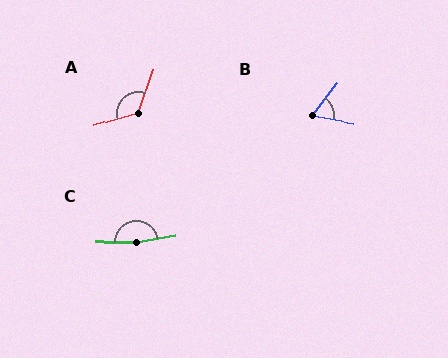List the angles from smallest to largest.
B (61°), A (125°), C (170°).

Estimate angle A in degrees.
Approximately 125 degrees.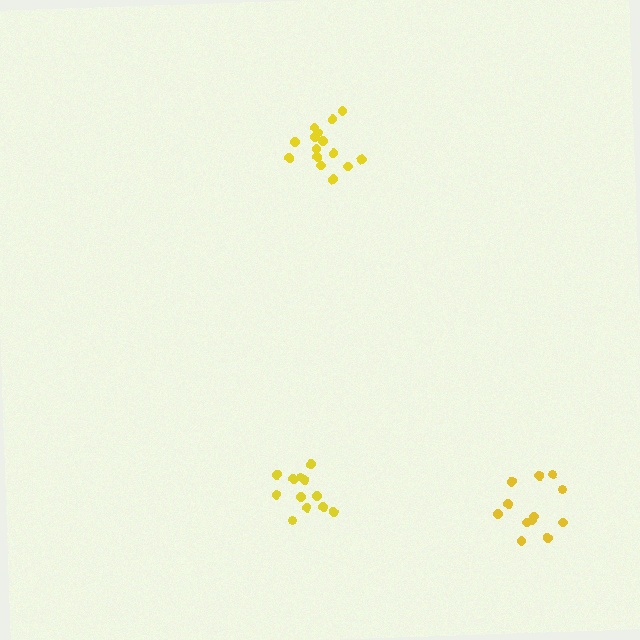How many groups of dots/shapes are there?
There are 3 groups.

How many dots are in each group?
Group 1: 12 dots, Group 2: 15 dots, Group 3: 12 dots (39 total).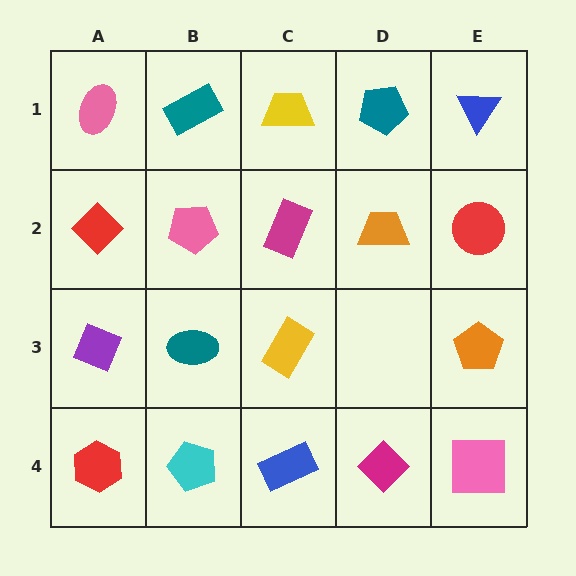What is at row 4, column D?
A magenta diamond.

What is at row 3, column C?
A yellow rectangle.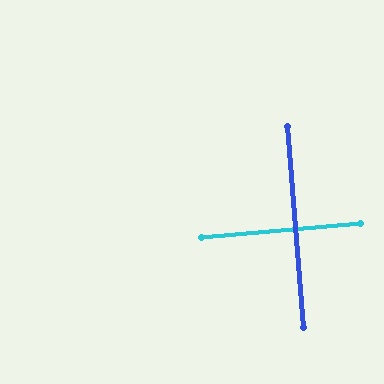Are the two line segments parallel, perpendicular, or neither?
Perpendicular — they meet at approximately 89°.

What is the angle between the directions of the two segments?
Approximately 89 degrees.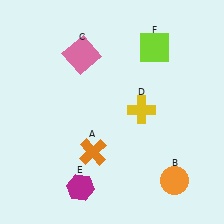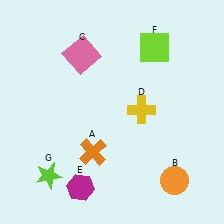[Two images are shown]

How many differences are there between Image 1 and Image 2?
There is 1 difference between the two images.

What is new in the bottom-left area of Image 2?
A lime star (G) was added in the bottom-left area of Image 2.